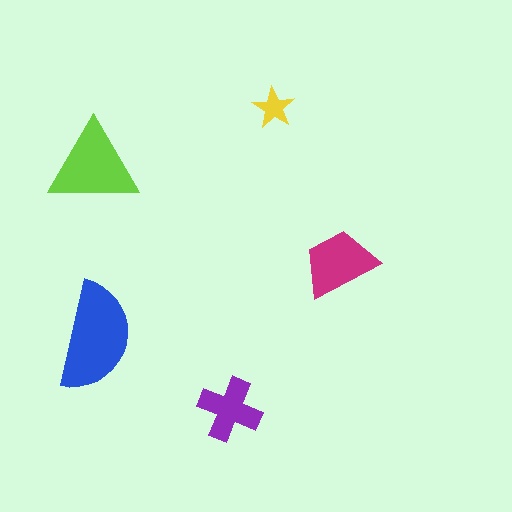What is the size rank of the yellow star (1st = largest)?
5th.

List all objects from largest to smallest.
The blue semicircle, the lime triangle, the magenta trapezoid, the purple cross, the yellow star.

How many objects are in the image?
There are 5 objects in the image.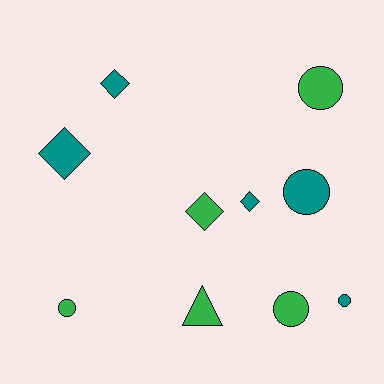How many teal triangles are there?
There are no teal triangles.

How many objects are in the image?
There are 10 objects.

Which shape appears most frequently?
Circle, with 5 objects.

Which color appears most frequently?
Teal, with 5 objects.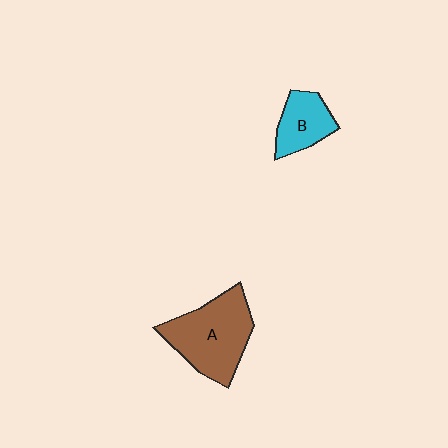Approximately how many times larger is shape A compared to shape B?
Approximately 1.9 times.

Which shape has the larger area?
Shape A (brown).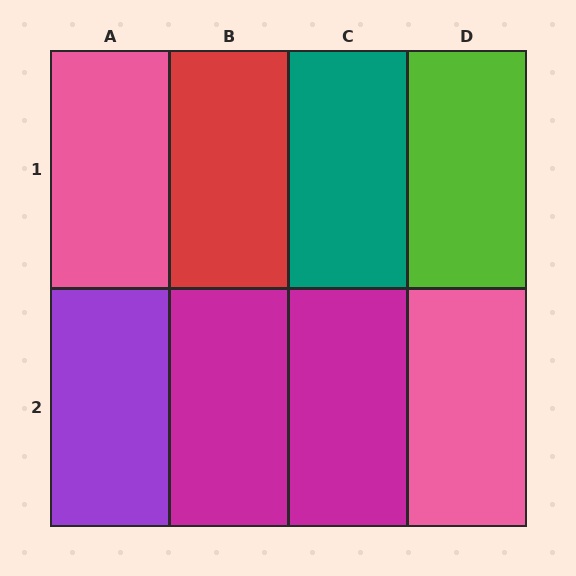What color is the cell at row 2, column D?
Pink.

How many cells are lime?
1 cell is lime.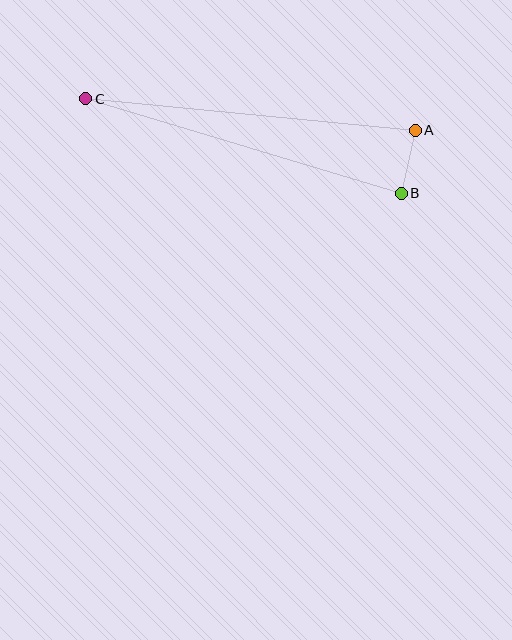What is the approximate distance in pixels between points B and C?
The distance between B and C is approximately 329 pixels.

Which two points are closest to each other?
Points A and B are closest to each other.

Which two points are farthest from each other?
Points A and C are farthest from each other.